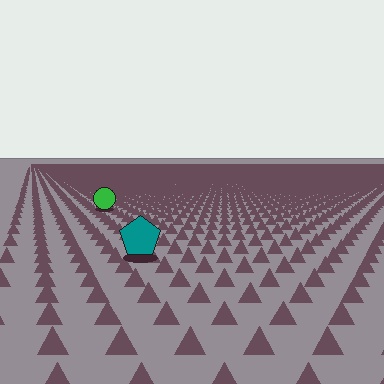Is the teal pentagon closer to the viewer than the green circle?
Yes. The teal pentagon is closer — you can tell from the texture gradient: the ground texture is coarser near it.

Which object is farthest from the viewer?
The green circle is farthest from the viewer. It appears smaller and the ground texture around it is denser.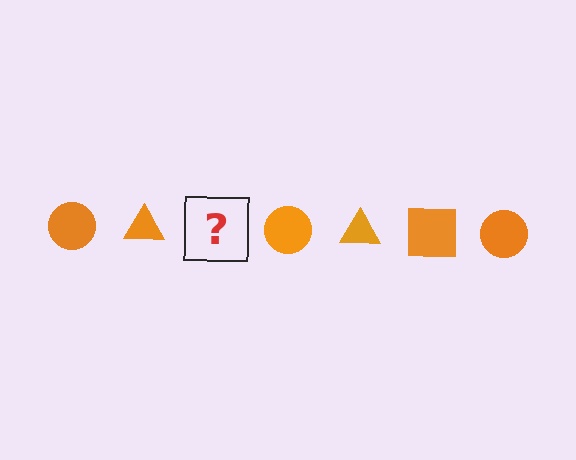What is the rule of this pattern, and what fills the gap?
The rule is that the pattern cycles through circle, triangle, square shapes in orange. The gap should be filled with an orange square.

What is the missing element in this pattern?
The missing element is an orange square.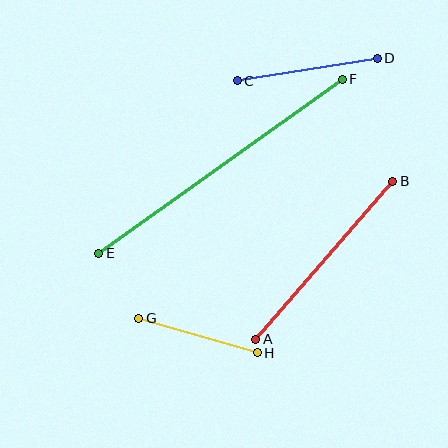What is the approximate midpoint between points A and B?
The midpoint is at approximately (324, 260) pixels.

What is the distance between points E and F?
The distance is approximately 299 pixels.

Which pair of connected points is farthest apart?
Points E and F are farthest apart.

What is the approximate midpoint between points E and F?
The midpoint is at approximately (220, 166) pixels.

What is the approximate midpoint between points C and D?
The midpoint is at approximately (307, 70) pixels.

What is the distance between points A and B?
The distance is approximately 209 pixels.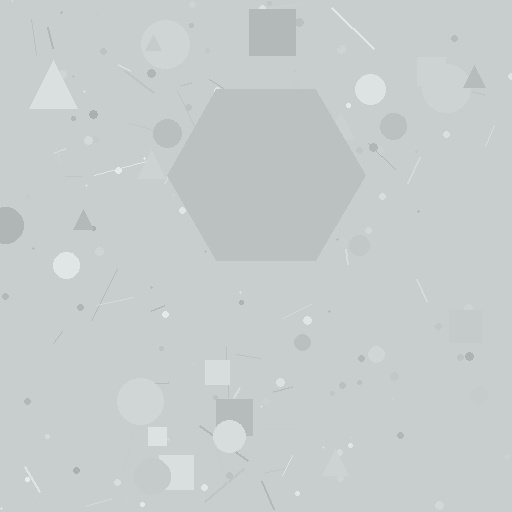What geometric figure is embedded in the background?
A hexagon is embedded in the background.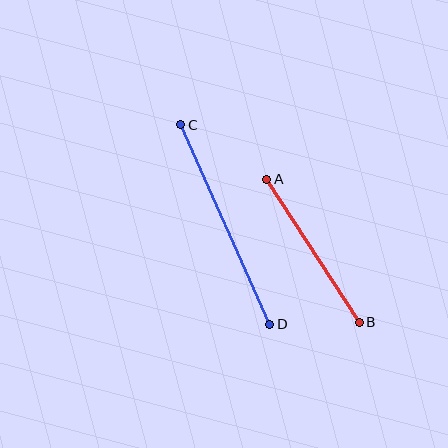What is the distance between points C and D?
The distance is approximately 218 pixels.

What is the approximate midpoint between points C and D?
The midpoint is at approximately (225, 224) pixels.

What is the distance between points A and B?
The distance is approximately 170 pixels.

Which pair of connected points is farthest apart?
Points C and D are farthest apart.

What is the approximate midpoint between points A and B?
The midpoint is at approximately (313, 251) pixels.